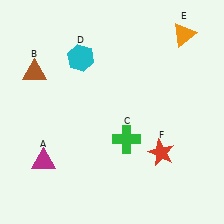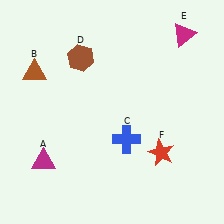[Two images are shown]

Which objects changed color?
C changed from green to blue. D changed from cyan to brown. E changed from orange to magenta.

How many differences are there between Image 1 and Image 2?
There are 3 differences between the two images.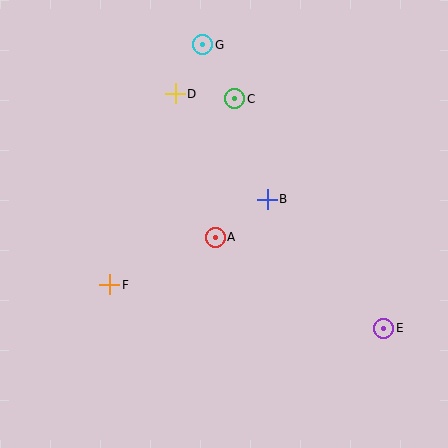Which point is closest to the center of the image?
Point A at (215, 237) is closest to the center.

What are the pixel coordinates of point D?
Point D is at (175, 94).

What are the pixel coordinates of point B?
Point B is at (267, 200).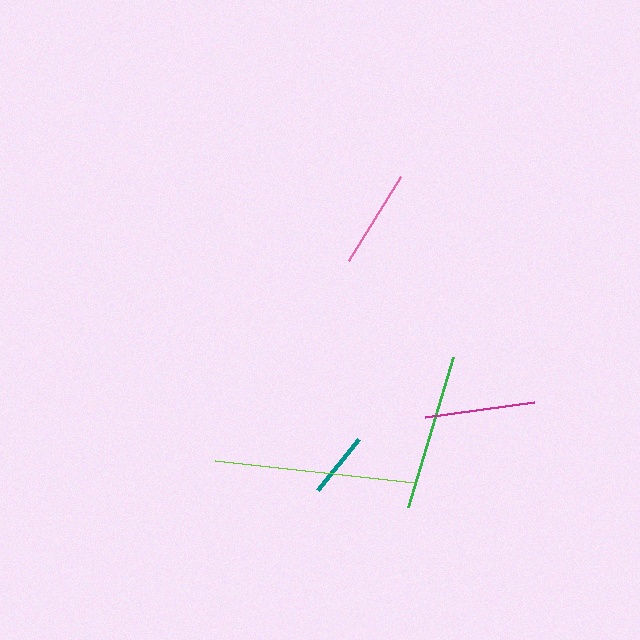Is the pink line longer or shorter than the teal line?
The pink line is longer than the teal line.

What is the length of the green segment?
The green segment is approximately 156 pixels long.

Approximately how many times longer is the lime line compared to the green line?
The lime line is approximately 1.3 times the length of the green line.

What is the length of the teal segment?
The teal segment is approximately 66 pixels long.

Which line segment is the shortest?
The teal line is the shortest at approximately 66 pixels.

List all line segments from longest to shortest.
From longest to shortest: lime, green, magenta, pink, teal.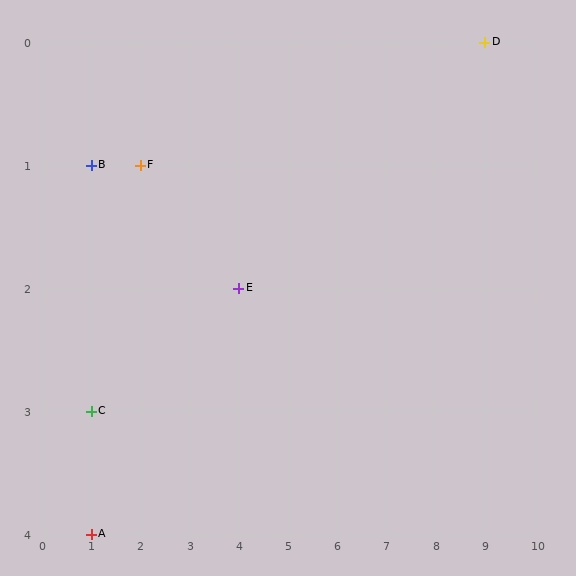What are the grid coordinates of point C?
Point C is at grid coordinates (1, 3).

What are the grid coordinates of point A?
Point A is at grid coordinates (1, 4).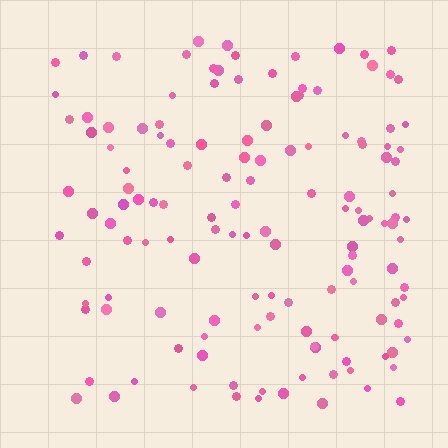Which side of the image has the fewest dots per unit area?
The left.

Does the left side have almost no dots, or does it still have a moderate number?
Still a moderate number, just noticeably fewer than the right.